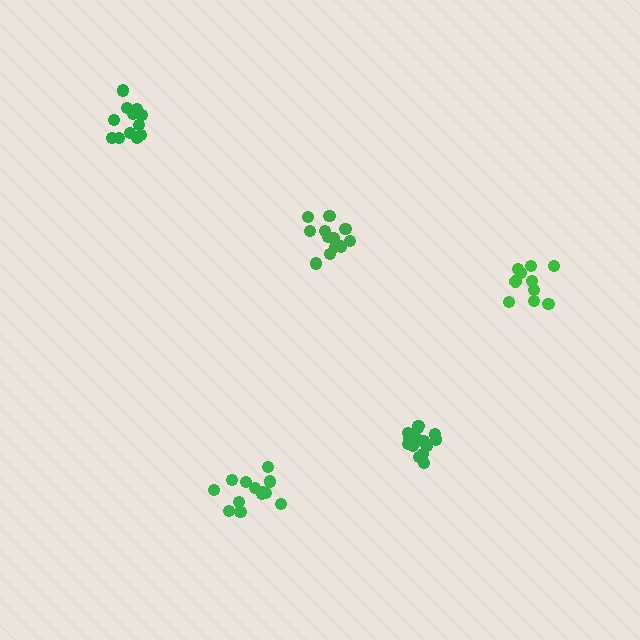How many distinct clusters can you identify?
There are 5 distinct clusters.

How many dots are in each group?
Group 1: 10 dots, Group 2: 12 dots, Group 3: 15 dots, Group 4: 13 dots, Group 5: 12 dots (62 total).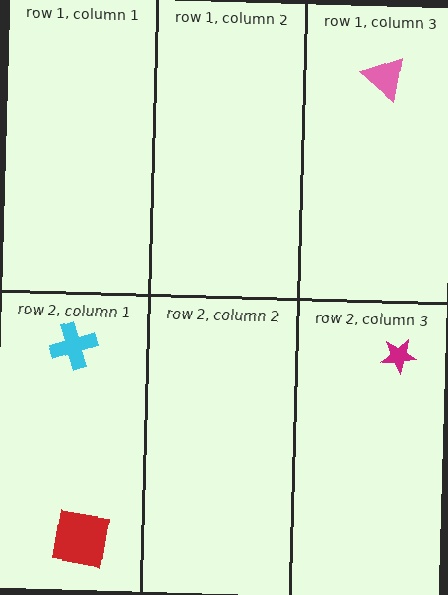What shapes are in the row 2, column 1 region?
The red square, the cyan cross.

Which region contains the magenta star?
The row 2, column 3 region.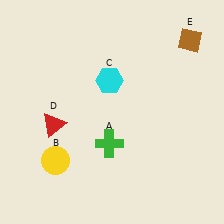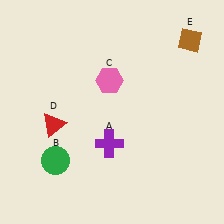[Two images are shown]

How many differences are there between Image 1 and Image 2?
There are 3 differences between the two images.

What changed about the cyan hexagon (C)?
In Image 1, C is cyan. In Image 2, it changed to pink.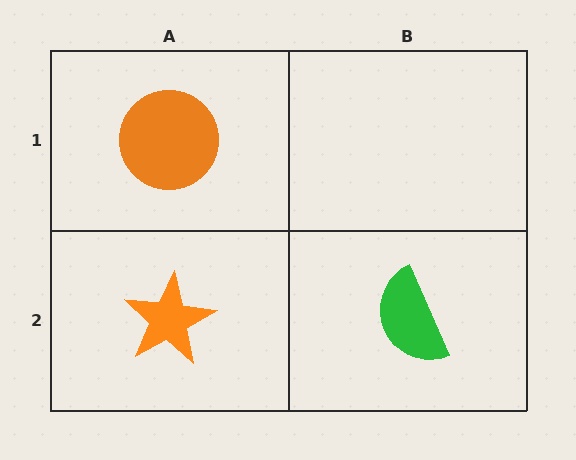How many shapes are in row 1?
1 shape.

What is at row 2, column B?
A green semicircle.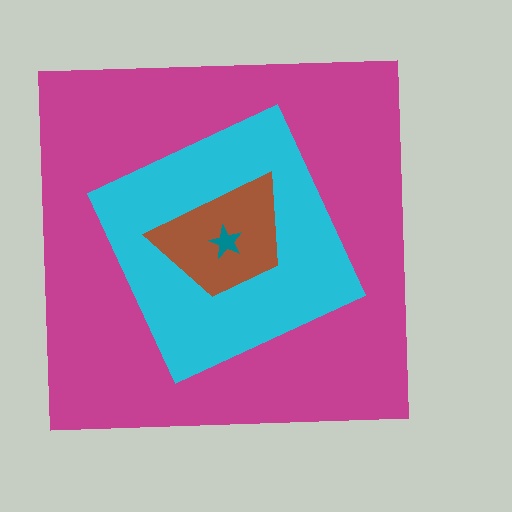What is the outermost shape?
The magenta square.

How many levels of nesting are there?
4.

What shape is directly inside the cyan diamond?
The brown trapezoid.